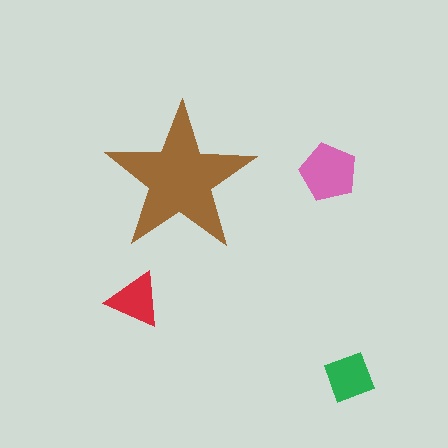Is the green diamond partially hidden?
No, the green diamond is fully visible.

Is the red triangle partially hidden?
No, the red triangle is fully visible.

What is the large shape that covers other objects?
A brown star.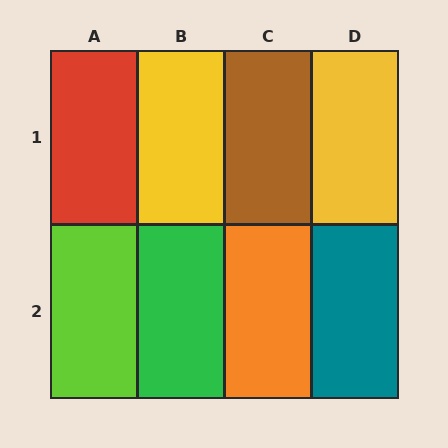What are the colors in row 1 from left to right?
Red, yellow, brown, yellow.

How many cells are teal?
1 cell is teal.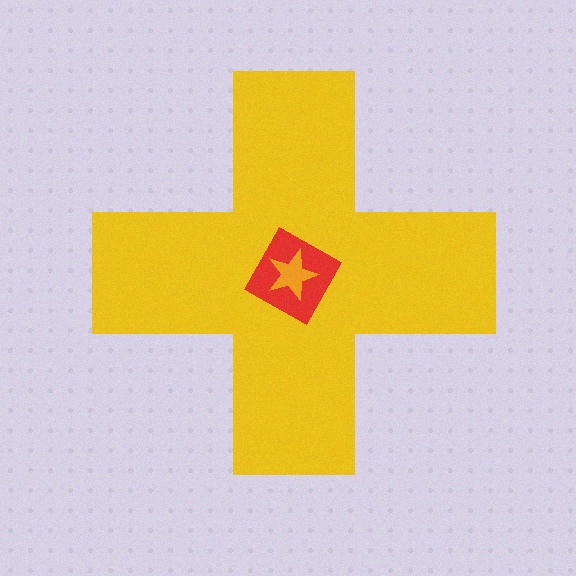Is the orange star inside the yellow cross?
Yes.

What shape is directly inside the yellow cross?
The red square.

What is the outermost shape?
The yellow cross.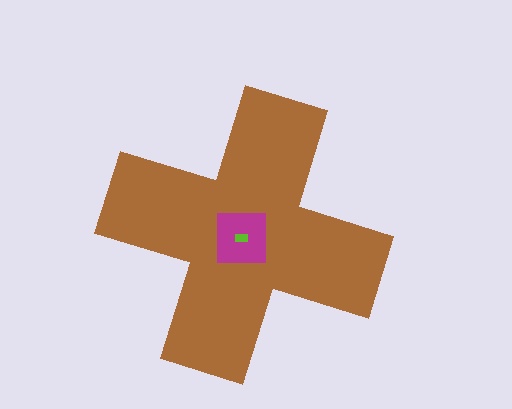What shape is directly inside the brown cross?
The magenta square.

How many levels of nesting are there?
3.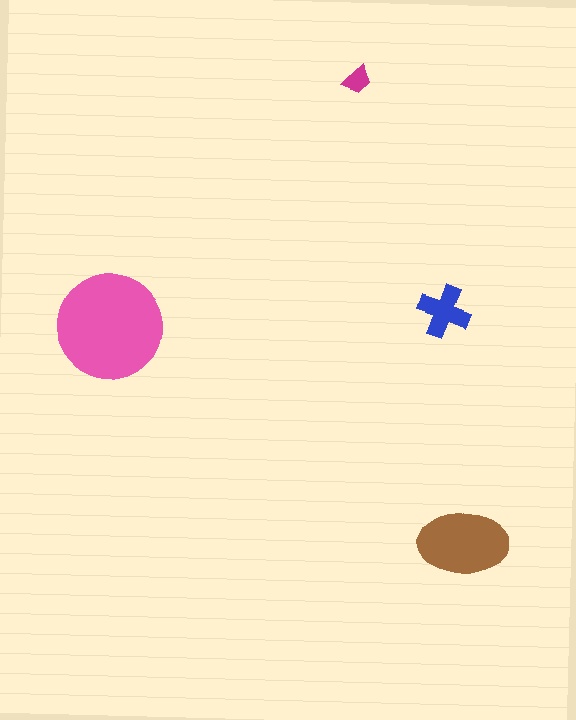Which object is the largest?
The pink circle.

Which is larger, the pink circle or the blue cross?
The pink circle.